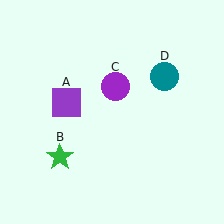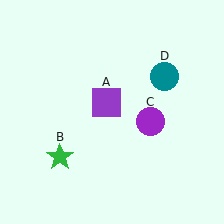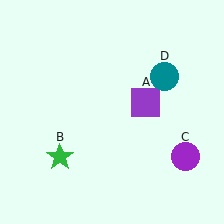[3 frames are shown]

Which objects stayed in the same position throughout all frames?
Green star (object B) and teal circle (object D) remained stationary.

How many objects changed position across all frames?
2 objects changed position: purple square (object A), purple circle (object C).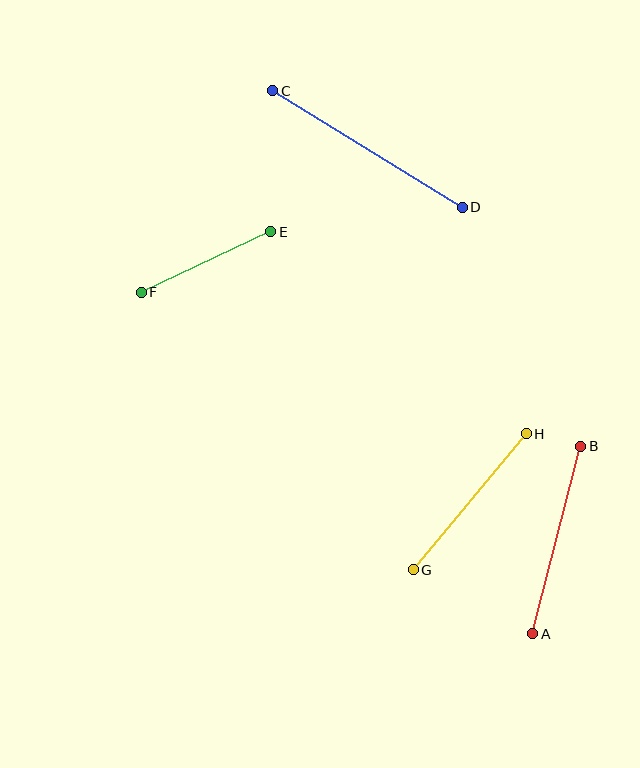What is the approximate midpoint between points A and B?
The midpoint is at approximately (557, 540) pixels.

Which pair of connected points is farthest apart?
Points C and D are farthest apart.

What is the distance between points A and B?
The distance is approximately 194 pixels.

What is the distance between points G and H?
The distance is approximately 177 pixels.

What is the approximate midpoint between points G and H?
The midpoint is at approximately (470, 502) pixels.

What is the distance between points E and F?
The distance is approximately 143 pixels.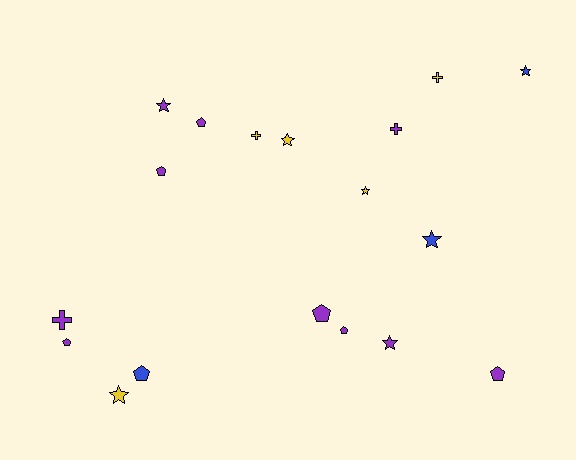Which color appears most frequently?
Purple, with 10 objects.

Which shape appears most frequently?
Pentagon, with 7 objects.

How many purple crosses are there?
There are 2 purple crosses.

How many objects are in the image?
There are 18 objects.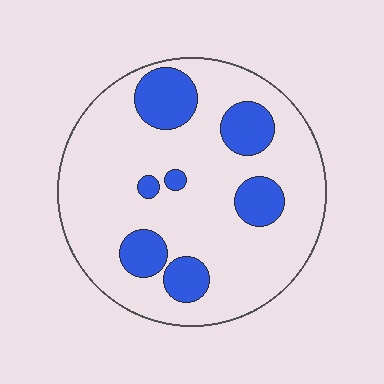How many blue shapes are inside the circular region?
7.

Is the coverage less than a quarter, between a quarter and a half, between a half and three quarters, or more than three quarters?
Less than a quarter.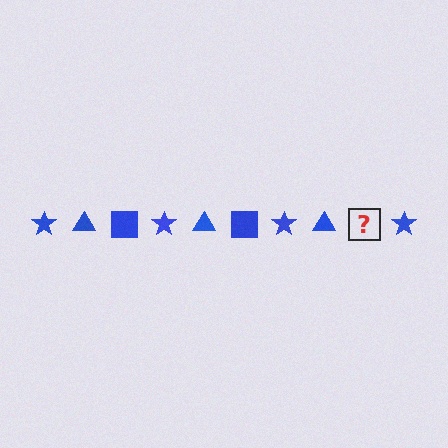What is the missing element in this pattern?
The missing element is a blue square.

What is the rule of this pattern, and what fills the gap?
The rule is that the pattern cycles through star, triangle, square shapes in blue. The gap should be filled with a blue square.